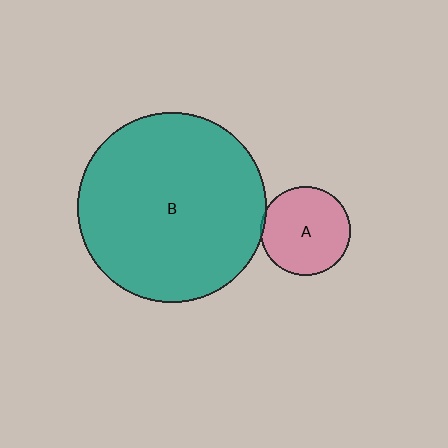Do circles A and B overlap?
Yes.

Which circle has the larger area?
Circle B (teal).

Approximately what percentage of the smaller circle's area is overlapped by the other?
Approximately 5%.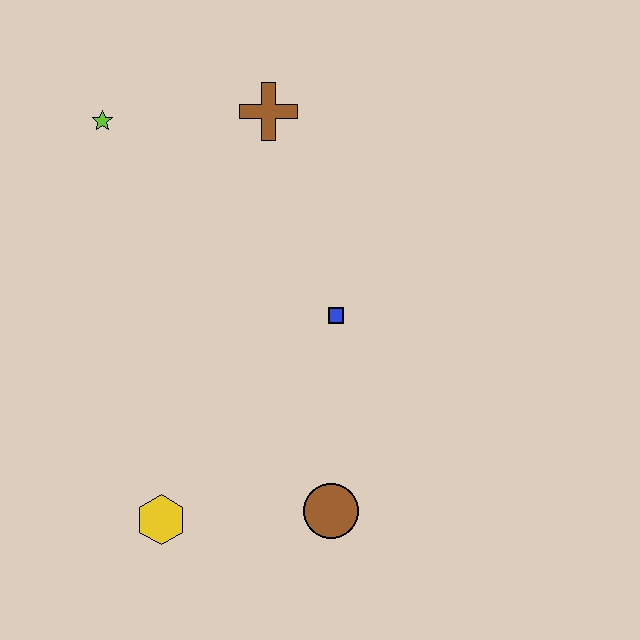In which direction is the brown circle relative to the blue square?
The brown circle is below the blue square.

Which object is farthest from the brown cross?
The yellow hexagon is farthest from the brown cross.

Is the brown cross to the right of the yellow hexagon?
Yes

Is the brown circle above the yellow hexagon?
Yes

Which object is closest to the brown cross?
The lime star is closest to the brown cross.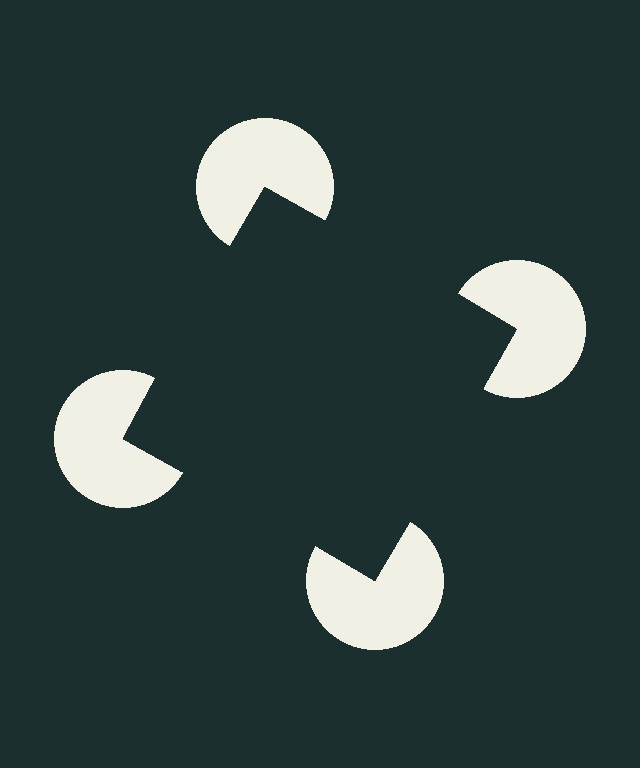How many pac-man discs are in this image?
There are 4 — one at each vertex of the illusory square.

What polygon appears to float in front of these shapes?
An illusory square — its edges are inferred from the aligned wedge cuts in the pac-man discs, not physically drawn.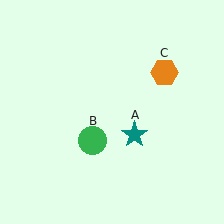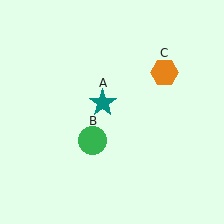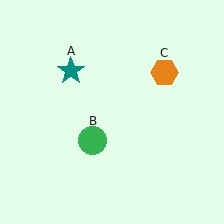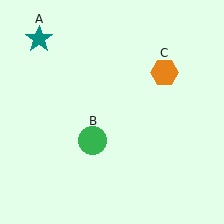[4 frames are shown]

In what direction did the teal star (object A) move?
The teal star (object A) moved up and to the left.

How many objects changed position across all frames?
1 object changed position: teal star (object A).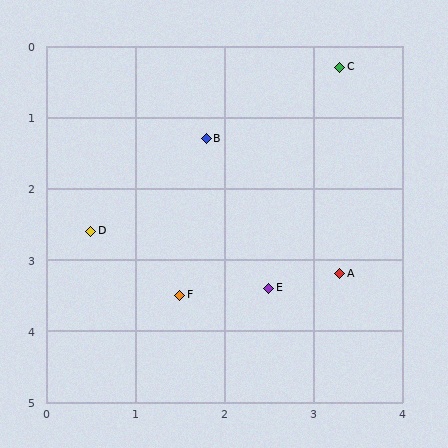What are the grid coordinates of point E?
Point E is at approximately (2.5, 3.4).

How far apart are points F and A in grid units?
Points F and A are about 1.8 grid units apart.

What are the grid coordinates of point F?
Point F is at approximately (1.5, 3.5).